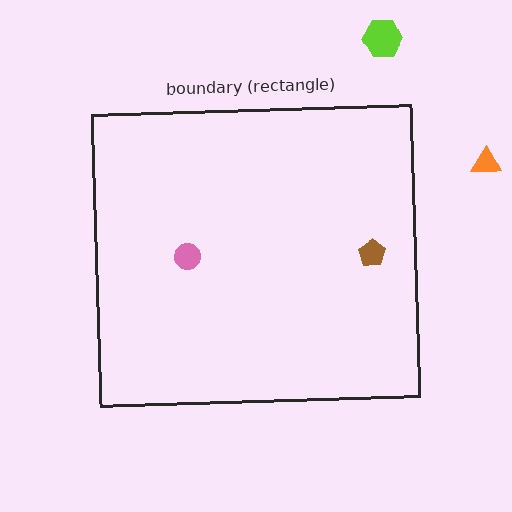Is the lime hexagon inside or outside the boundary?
Outside.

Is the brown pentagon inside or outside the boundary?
Inside.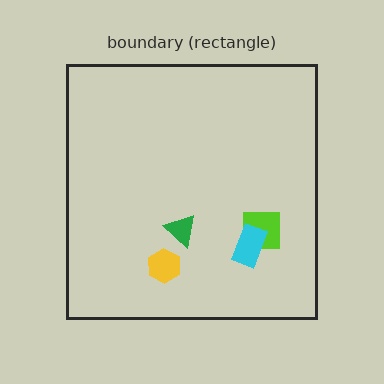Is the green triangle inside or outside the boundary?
Inside.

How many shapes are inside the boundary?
4 inside, 0 outside.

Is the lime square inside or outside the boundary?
Inside.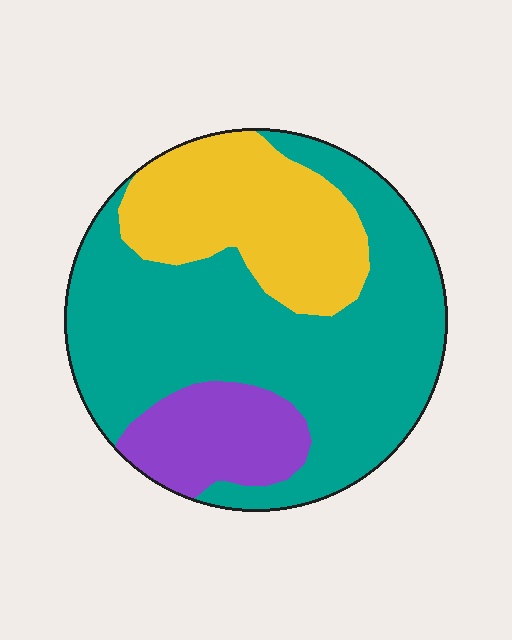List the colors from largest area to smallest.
From largest to smallest: teal, yellow, purple.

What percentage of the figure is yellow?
Yellow takes up about one quarter (1/4) of the figure.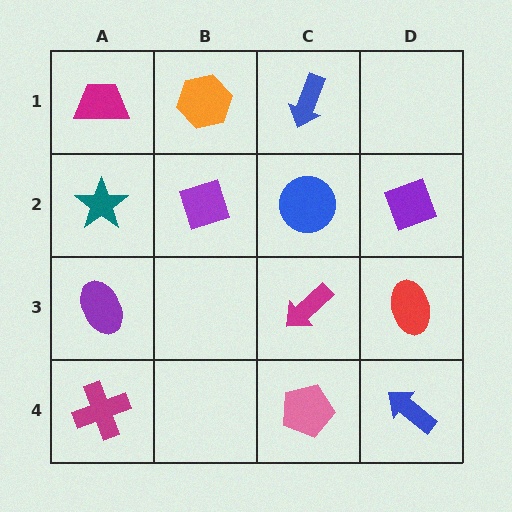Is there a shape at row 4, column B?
No, that cell is empty.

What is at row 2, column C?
A blue circle.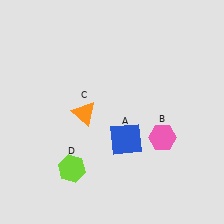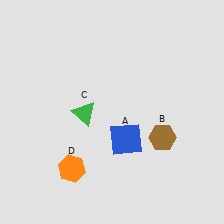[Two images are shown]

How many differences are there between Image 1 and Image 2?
There are 3 differences between the two images.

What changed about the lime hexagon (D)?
In Image 1, D is lime. In Image 2, it changed to orange.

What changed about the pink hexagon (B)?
In Image 1, B is pink. In Image 2, it changed to brown.